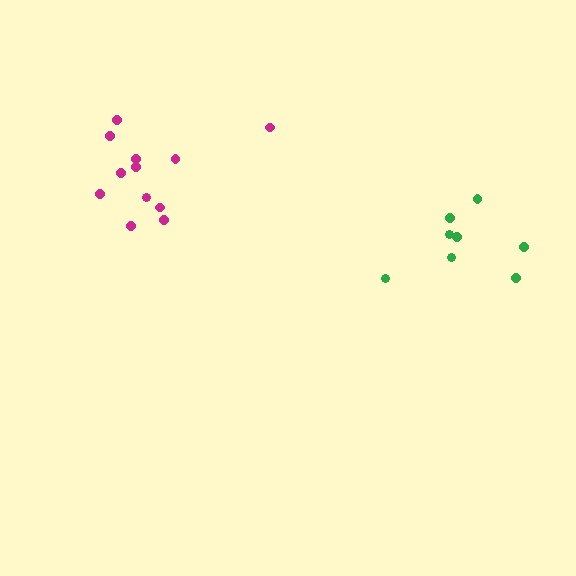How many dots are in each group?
Group 1: 13 dots, Group 2: 8 dots (21 total).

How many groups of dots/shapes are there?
There are 2 groups.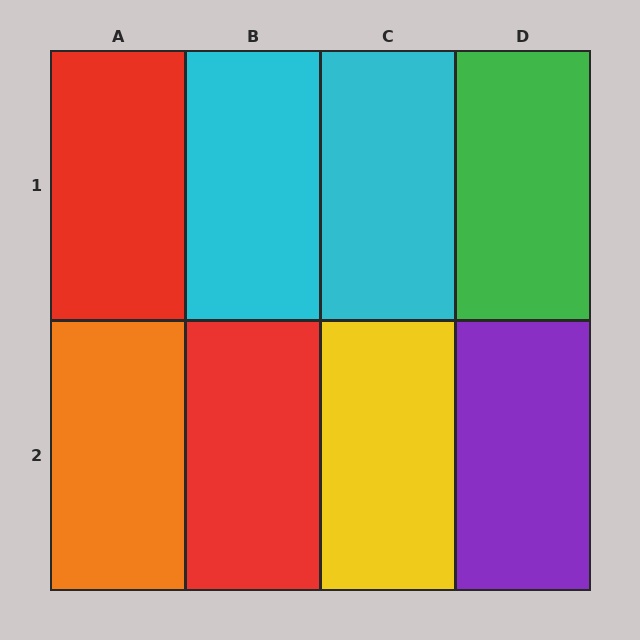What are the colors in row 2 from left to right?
Orange, red, yellow, purple.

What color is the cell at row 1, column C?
Cyan.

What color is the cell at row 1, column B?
Cyan.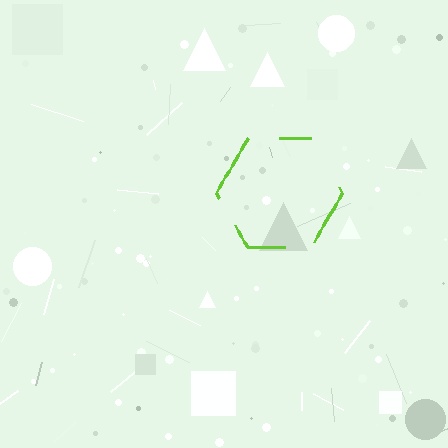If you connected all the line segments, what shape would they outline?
They would outline a hexagon.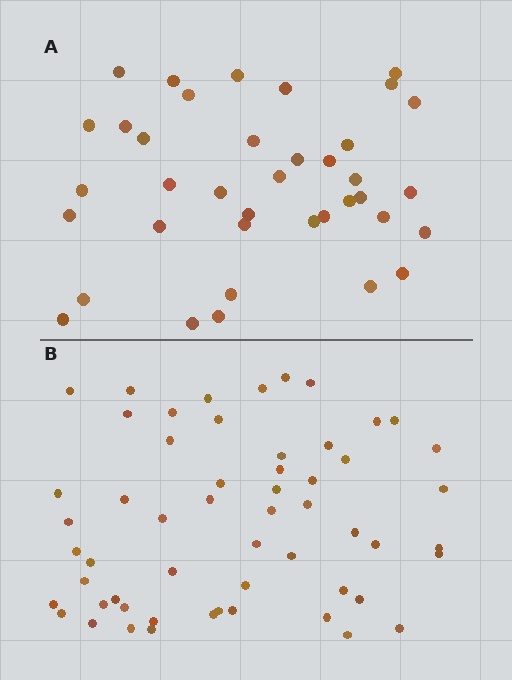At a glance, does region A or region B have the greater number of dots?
Region B (the bottom region) has more dots.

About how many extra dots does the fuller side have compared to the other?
Region B has approximately 20 more dots than region A.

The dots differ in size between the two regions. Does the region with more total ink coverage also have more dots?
No. Region A has more total ink coverage because its dots are larger, but region B actually contains more individual dots. Total area can be misleading — the number of items is what matters here.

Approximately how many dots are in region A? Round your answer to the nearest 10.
About 40 dots. (The exact count is 38, which rounds to 40.)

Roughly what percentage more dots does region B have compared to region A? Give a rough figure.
About 45% more.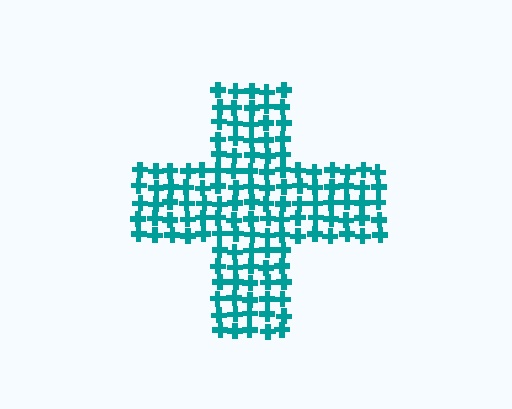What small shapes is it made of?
It is made of small crosses.